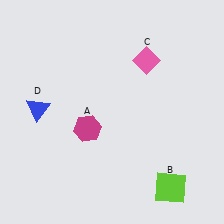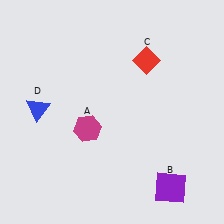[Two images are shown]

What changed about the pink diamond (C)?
In Image 1, C is pink. In Image 2, it changed to red.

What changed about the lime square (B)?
In Image 1, B is lime. In Image 2, it changed to purple.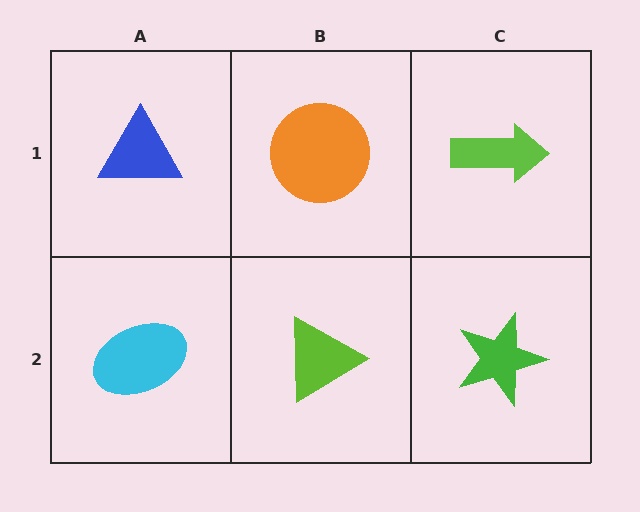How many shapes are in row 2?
3 shapes.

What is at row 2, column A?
A cyan ellipse.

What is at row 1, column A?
A blue triangle.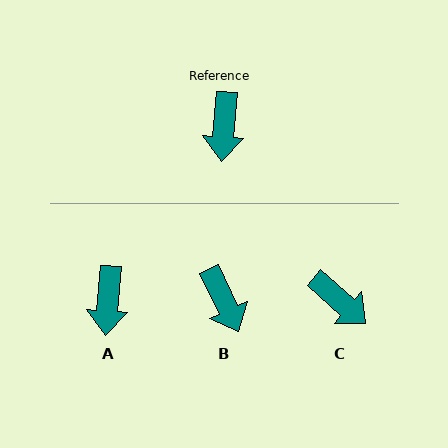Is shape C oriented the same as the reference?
No, it is off by about 54 degrees.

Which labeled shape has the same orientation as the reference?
A.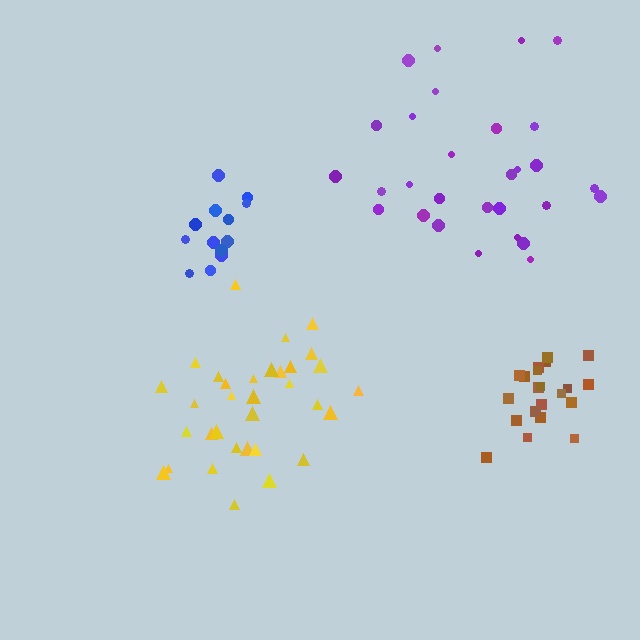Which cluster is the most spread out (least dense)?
Purple.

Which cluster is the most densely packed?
Brown.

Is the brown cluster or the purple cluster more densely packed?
Brown.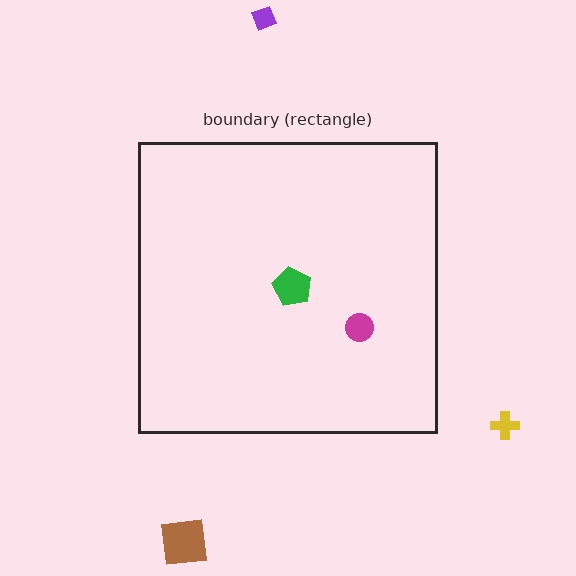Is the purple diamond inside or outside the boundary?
Outside.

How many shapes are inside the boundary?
2 inside, 3 outside.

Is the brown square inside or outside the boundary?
Outside.